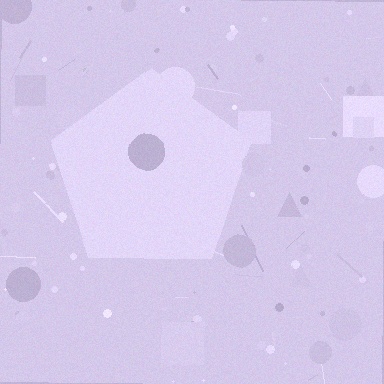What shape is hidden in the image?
A pentagon is hidden in the image.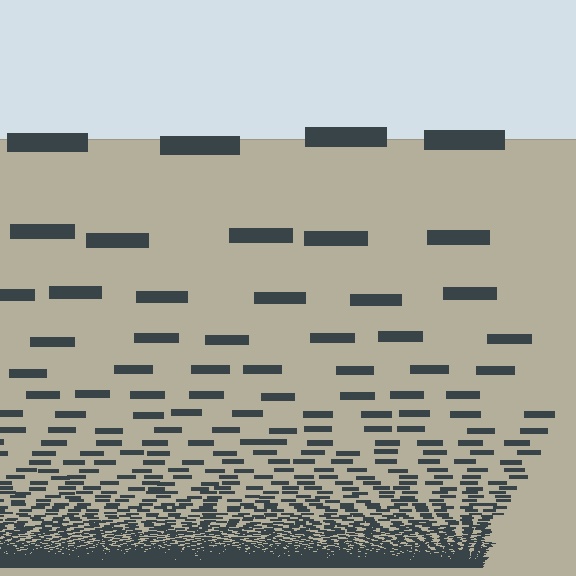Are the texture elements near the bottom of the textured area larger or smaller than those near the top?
Smaller. The gradient is inverted — elements near the bottom are smaller and denser.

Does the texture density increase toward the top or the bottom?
Density increases toward the bottom.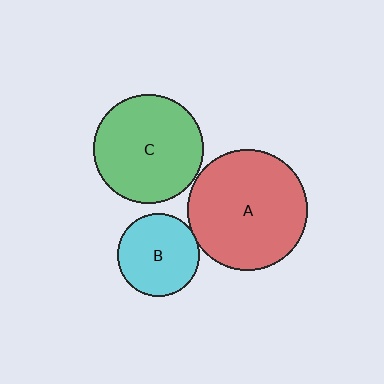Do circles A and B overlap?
Yes.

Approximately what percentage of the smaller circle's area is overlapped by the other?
Approximately 5%.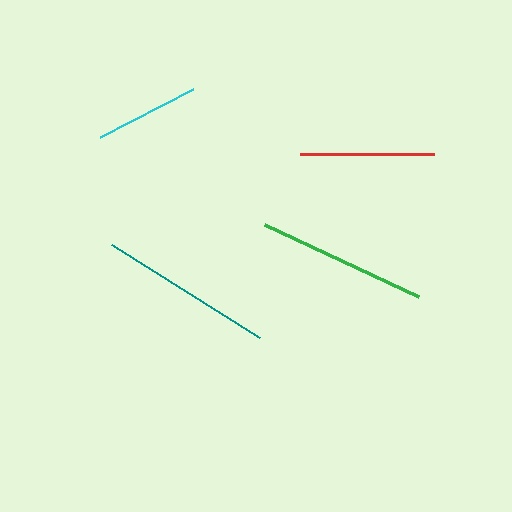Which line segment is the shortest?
The cyan line is the shortest at approximately 105 pixels.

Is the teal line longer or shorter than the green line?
The teal line is longer than the green line.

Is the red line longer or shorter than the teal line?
The teal line is longer than the red line.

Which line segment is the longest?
The teal line is the longest at approximately 175 pixels.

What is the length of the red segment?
The red segment is approximately 134 pixels long.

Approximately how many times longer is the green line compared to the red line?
The green line is approximately 1.3 times the length of the red line.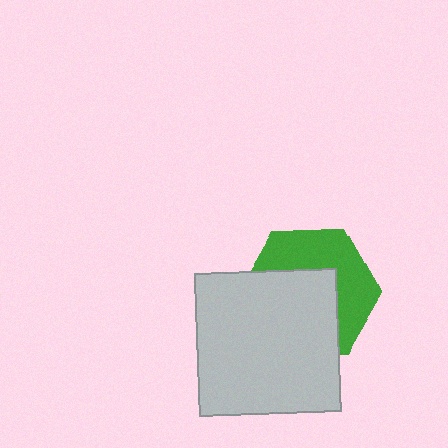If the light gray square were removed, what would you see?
You would see the complete green hexagon.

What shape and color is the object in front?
The object in front is a light gray square.